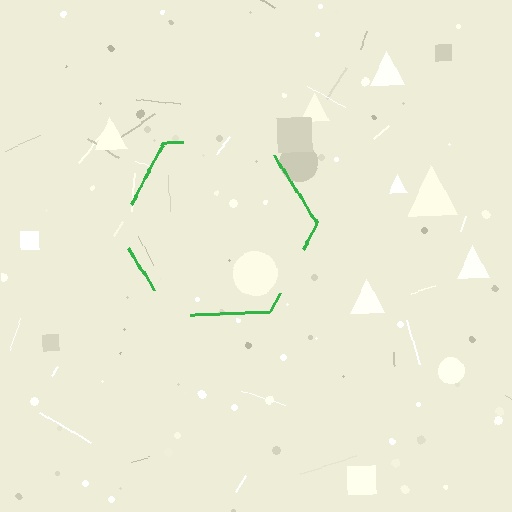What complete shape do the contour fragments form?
The contour fragments form a hexagon.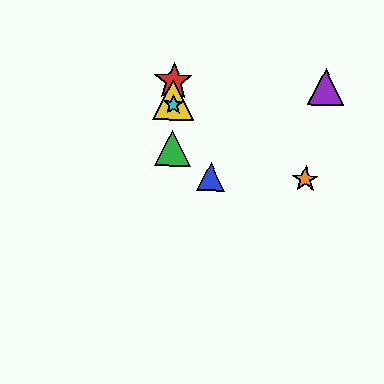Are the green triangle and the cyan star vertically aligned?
Yes, both are at x≈172.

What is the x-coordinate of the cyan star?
The cyan star is at x≈173.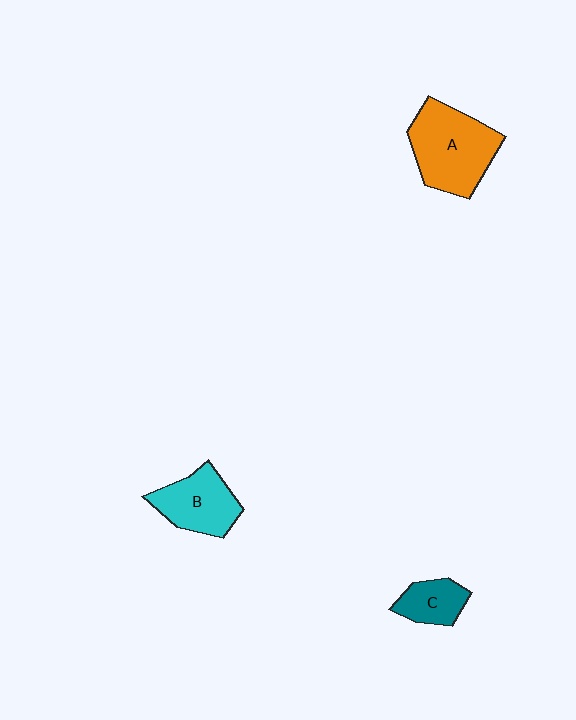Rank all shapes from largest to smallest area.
From largest to smallest: A (orange), B (cyan), C (teal).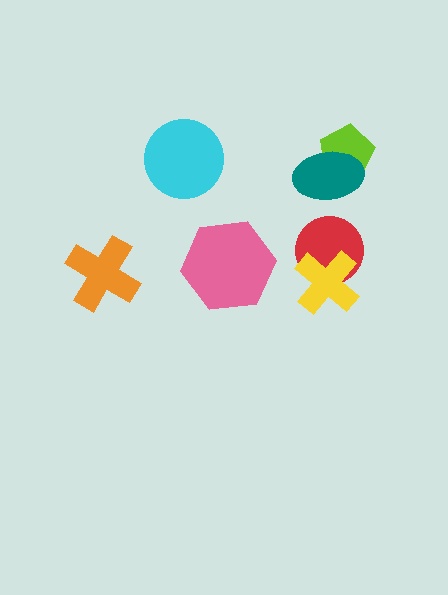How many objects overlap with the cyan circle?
0 objects overlap with the cyan circle.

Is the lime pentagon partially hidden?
Yes, it is partially covered by another shape.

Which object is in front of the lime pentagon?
The teal ellipse is in front of the lime pentagon.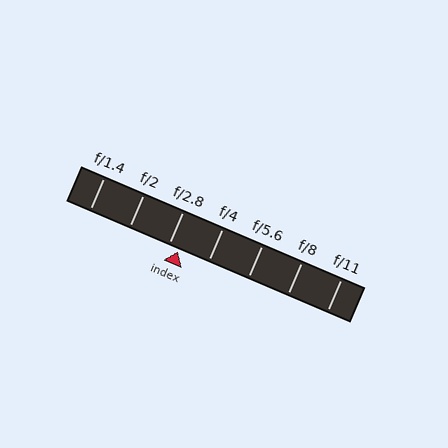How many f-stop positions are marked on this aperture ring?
There are 7 f-stop positions marked.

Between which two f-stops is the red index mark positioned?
The index mark is between f/2.8 and f/4.